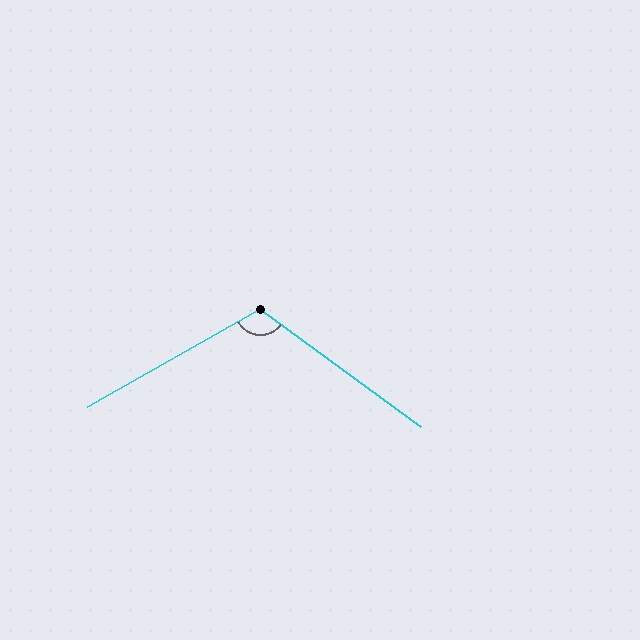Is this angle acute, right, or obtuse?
It is obtuse.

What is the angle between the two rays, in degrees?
Approximately 115 degrees.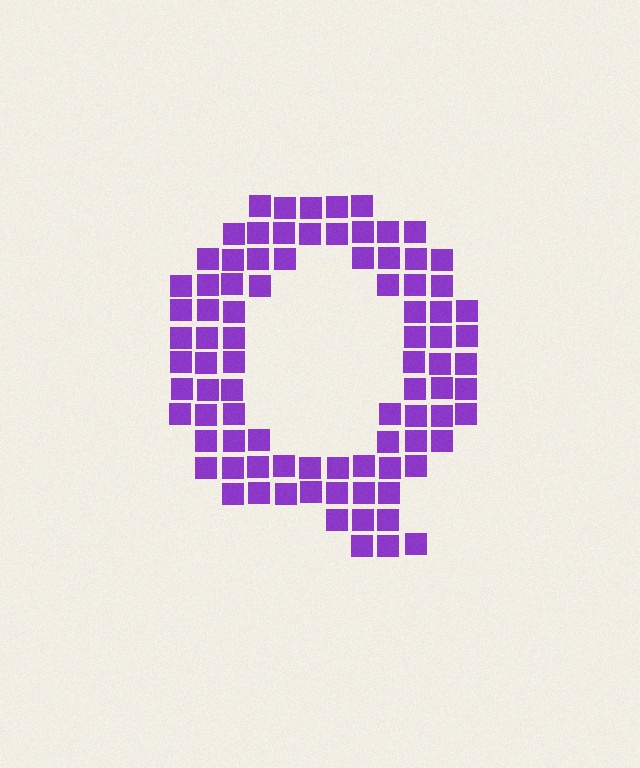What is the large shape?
The large shape is the letter Q.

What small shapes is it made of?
It is made of small squares.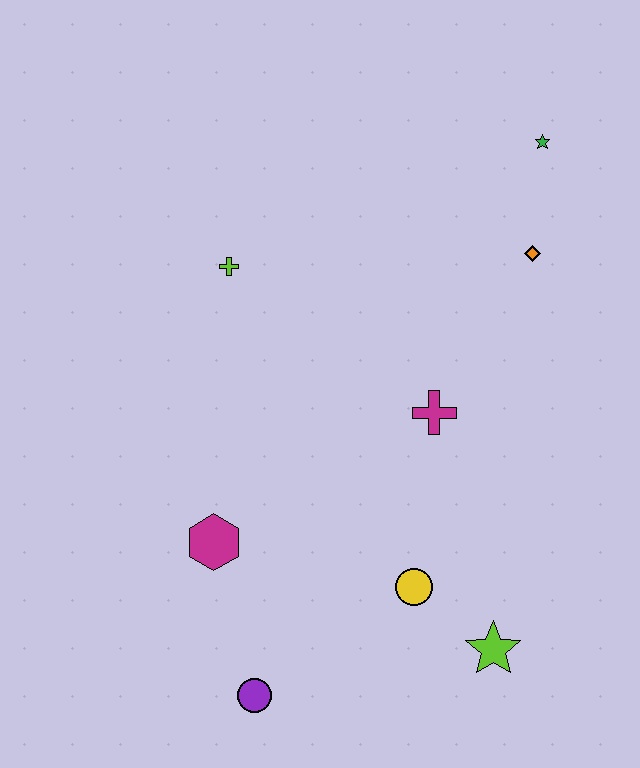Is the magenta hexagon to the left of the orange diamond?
Yes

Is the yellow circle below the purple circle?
No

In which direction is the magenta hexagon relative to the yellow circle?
The magenta hexagon is to the left of the yellow circle.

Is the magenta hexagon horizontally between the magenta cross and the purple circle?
No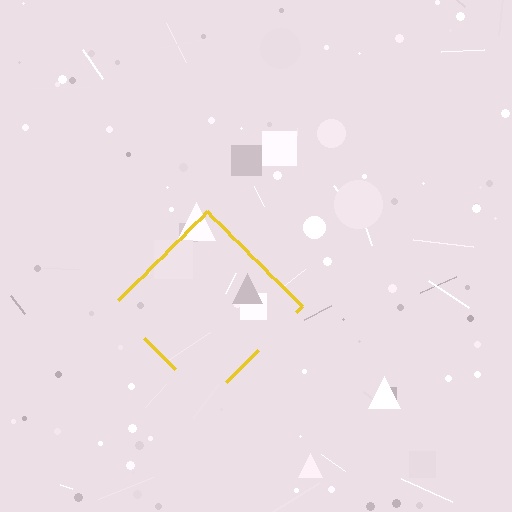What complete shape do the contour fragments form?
The contour fragments form a diamond.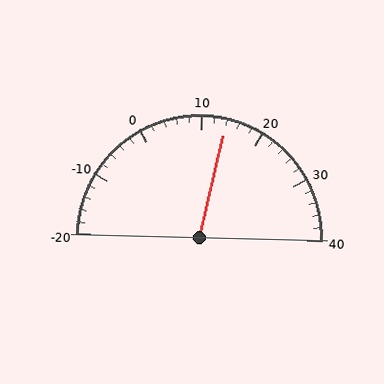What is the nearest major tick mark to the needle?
The nearest major tick mark is 10.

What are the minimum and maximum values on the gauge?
The gauge ranges from -20 to 40.